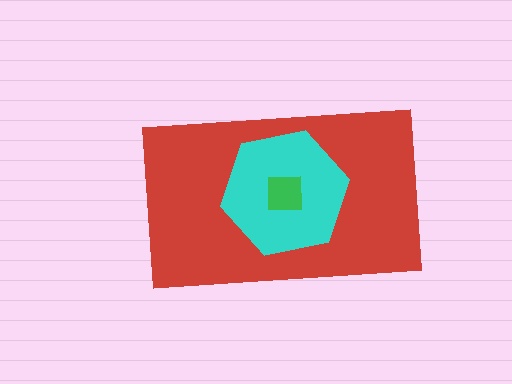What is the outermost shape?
The red rectangle.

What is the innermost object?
The green square.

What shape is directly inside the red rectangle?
The cyan hexagon.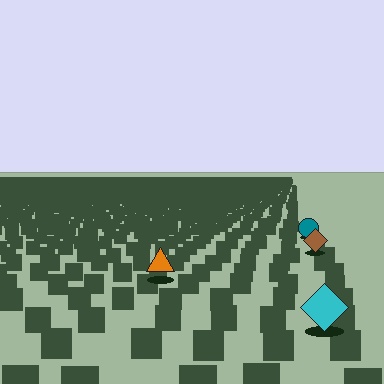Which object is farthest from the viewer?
The teal circle is farthest from the viewer. It appears smaller and the ground texture around it is denser.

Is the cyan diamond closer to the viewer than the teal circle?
Yes. The cyan diamond is closer — you can tell from the texture gradient: the ground texture is coarser near it.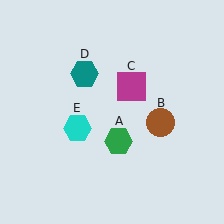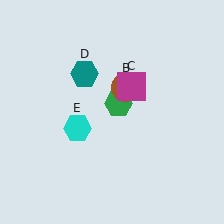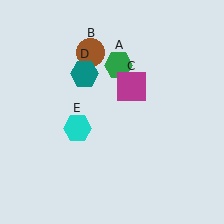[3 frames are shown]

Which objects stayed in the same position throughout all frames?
Magenta square (object C) and teal hexagon (object D) and cyan hexagon (object E) remained stationary.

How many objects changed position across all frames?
2 objects changed position: green hexagon (object A), brown circle (object B).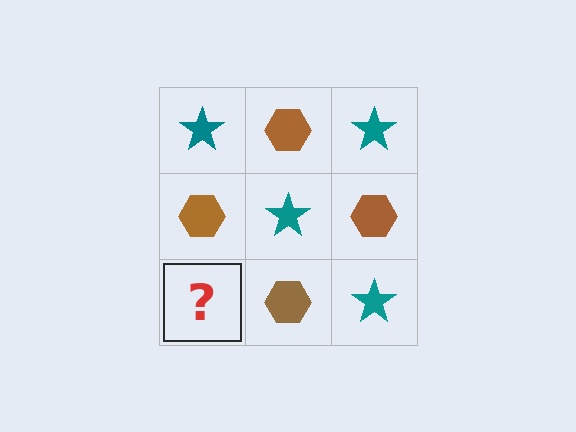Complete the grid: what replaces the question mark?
The question mark should be replaced with a teal star.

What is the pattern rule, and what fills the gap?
The rule is that it alternates teal star and brown hexagon in a checkerboard pattern. The gap should be filled with a teal star.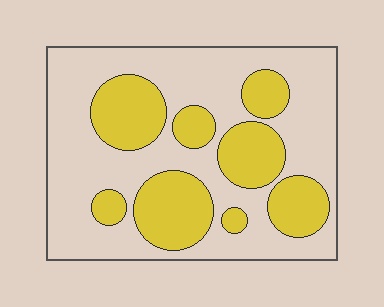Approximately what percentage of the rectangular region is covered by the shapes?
Approximately 35%.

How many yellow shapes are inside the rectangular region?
8.